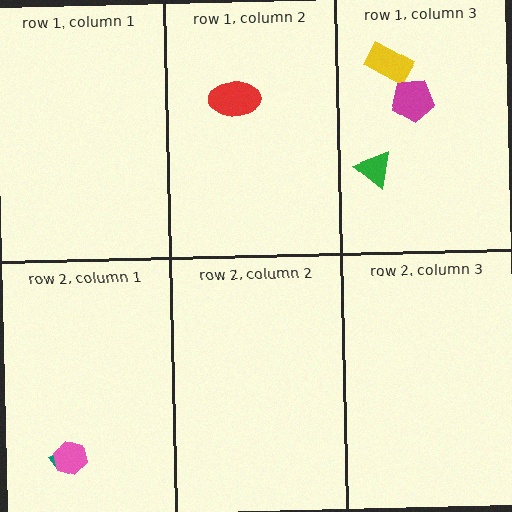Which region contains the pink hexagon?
The row 2, column 1 region.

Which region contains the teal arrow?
The row 2, column 1 region.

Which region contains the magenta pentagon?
The row 1, column 3 region.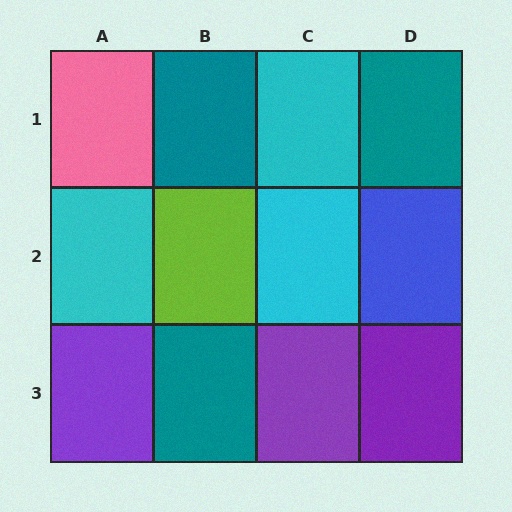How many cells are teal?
3 cells are teal.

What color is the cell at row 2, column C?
Cyan.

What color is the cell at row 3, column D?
Purple.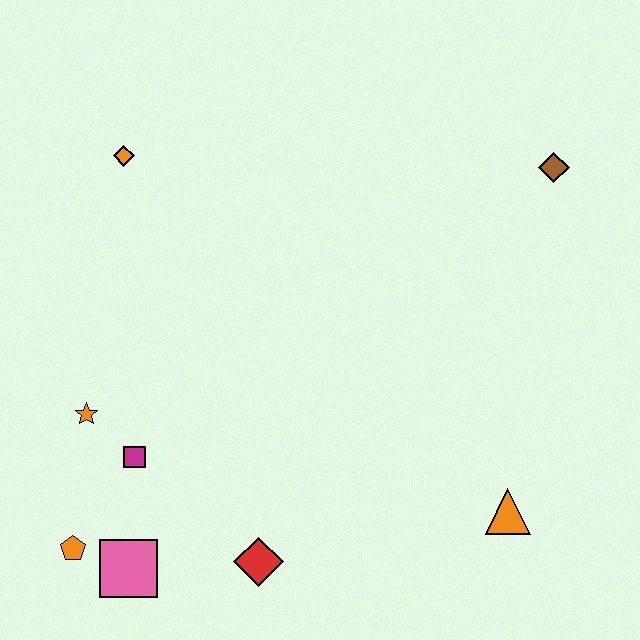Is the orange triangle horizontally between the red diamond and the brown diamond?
Yes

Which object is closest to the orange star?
The magenta square is closest to the orange star.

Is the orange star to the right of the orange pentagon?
Yes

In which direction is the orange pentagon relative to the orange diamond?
The orange pentagon is below the orange diamond.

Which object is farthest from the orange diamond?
The orange triangle is farthest from the orange diamond.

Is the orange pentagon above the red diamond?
Yes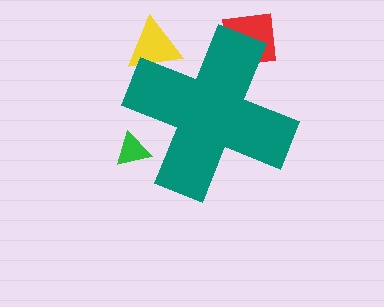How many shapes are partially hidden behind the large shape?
3 shapes are partially hidden.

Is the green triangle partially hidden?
Yes, the green triangle is partially hidden behind the teal cross.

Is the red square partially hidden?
Yes, the red square is partially hidden behind the teal cross.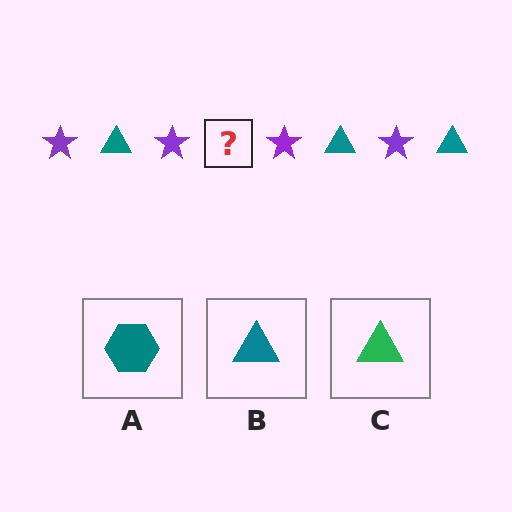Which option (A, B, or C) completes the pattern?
B.